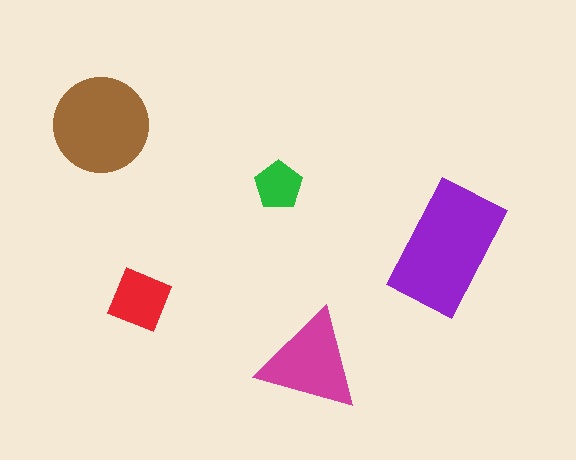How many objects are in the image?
There are 5 objects in the image.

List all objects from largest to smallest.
The purple rectangle, the brown circle, the magenta triangle, the red diamond, the green pentagon.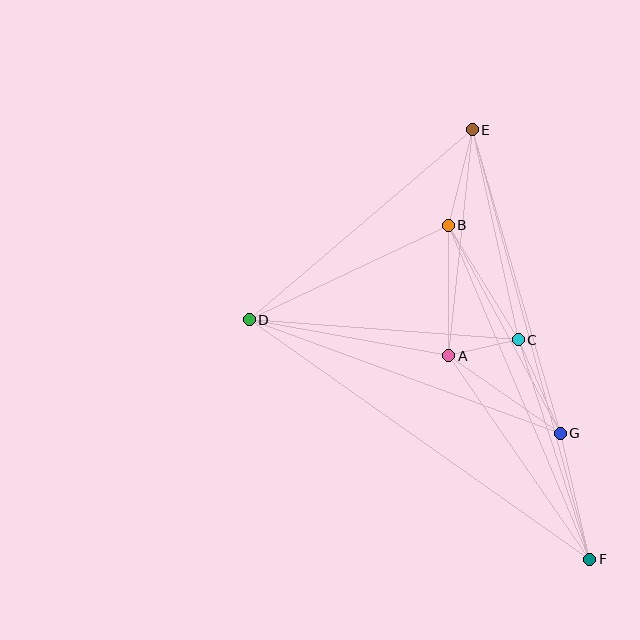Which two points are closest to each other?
Points A and C are closest to each other.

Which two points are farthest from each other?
Points E and F are farthest from each other.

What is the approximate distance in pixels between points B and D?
The distance between B and D is approximately 221 pixels.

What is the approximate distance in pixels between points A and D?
The distance between A and D is approximately 203 pixels.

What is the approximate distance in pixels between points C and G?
The distance between C and G is approximately 103 pixels.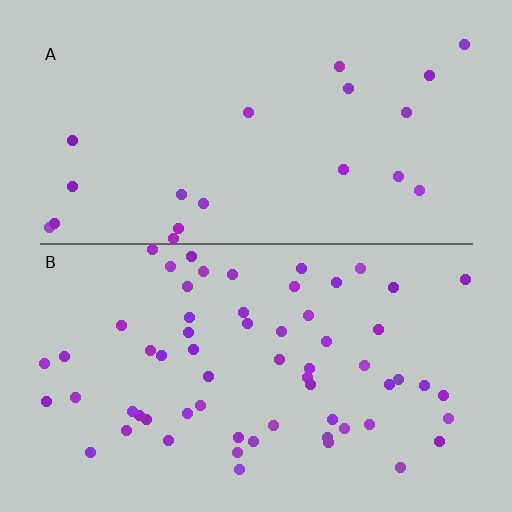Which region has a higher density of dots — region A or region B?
B (the bottom).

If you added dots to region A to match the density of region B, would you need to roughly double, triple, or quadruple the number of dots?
Approximately triple.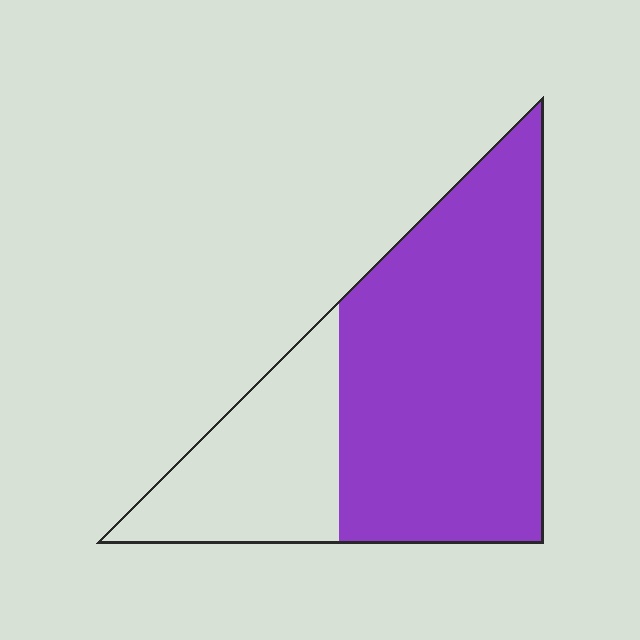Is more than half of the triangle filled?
Yes.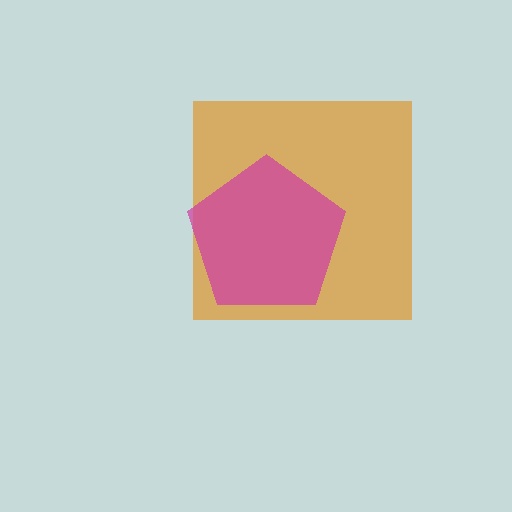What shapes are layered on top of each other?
The layered shapes are: an orange square, a magenta pentagon.